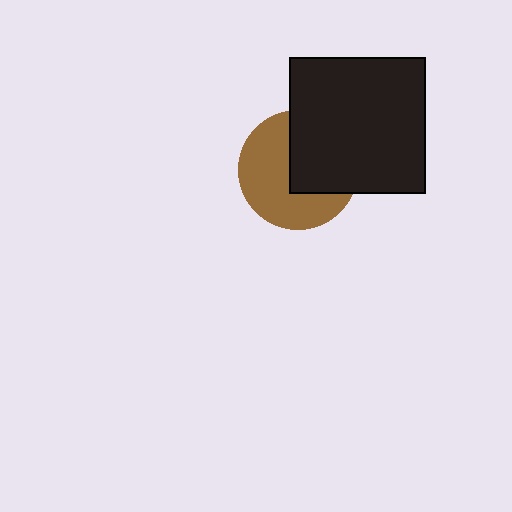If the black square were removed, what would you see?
You would see the complete brown circle.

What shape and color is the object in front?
The object in front is a black square.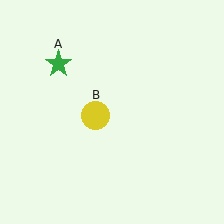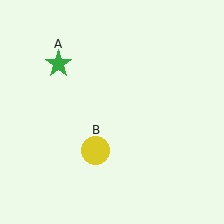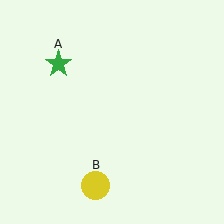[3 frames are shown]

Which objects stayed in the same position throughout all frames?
Green star (object A) remained stationary.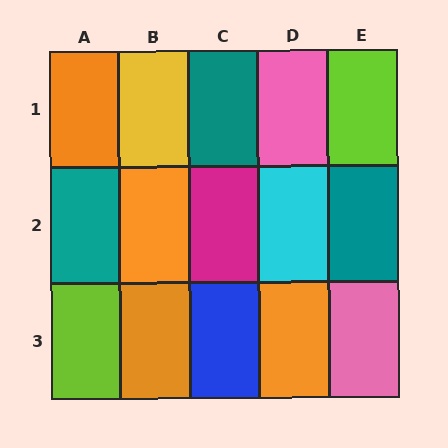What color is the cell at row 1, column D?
Pink.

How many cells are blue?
1 cell is blue.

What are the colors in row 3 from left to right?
Lime, orange, blue, orange, pink.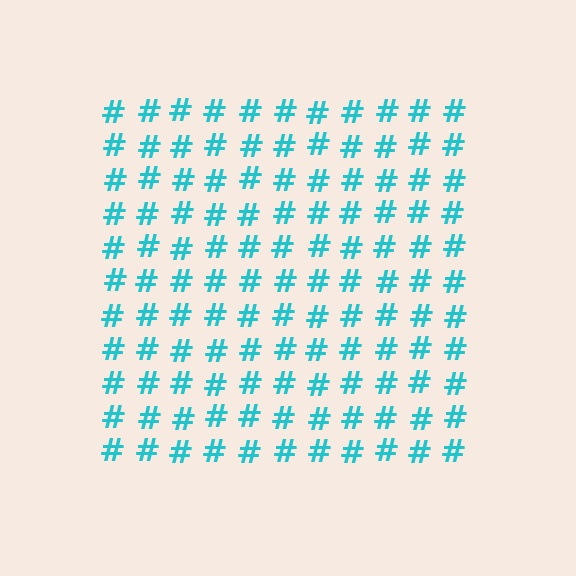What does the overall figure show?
The overall figure shows a square.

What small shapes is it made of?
It is made of small hash symbols.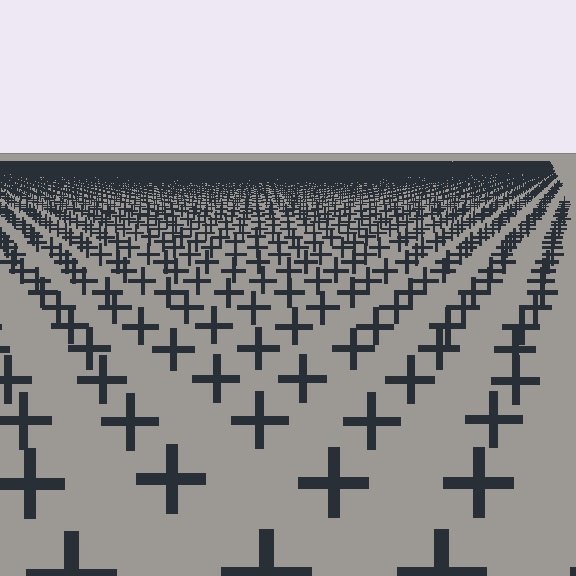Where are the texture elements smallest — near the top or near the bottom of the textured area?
Near the top.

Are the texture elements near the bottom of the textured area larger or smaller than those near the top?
Larger. Near the bottom, elements are closer to the viewer and appear at a bigger on-screen size.